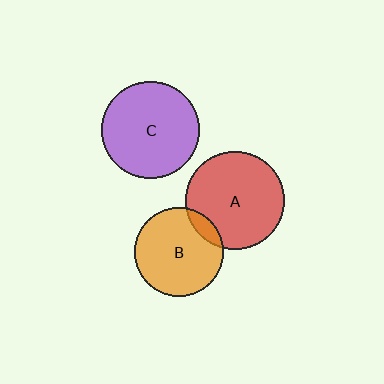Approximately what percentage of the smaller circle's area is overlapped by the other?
Approximately 10%.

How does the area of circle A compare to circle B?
Approximately 1.2 times.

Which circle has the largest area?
Circle A (red).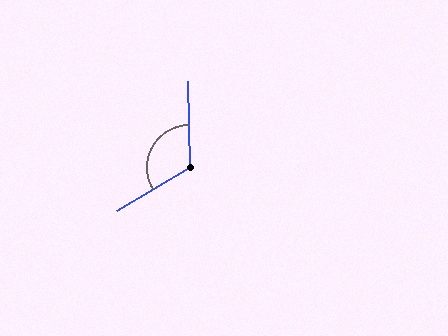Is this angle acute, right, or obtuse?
It is obtuse.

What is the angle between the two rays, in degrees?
Approximately 120 degrees.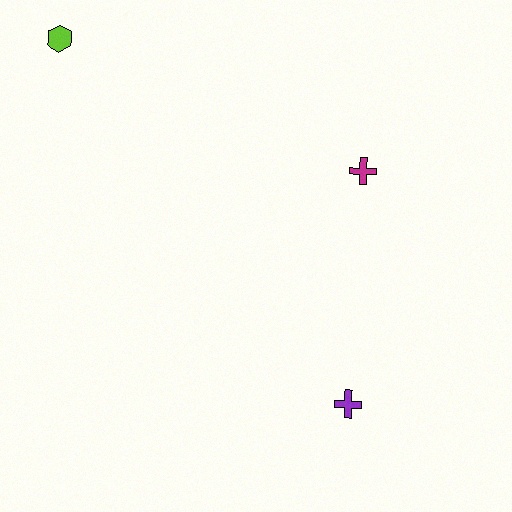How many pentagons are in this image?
There are no pentagons.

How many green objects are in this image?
There are no green objects.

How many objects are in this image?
There are 3 objects.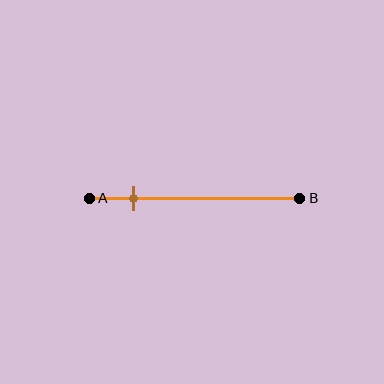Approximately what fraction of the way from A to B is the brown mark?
The brown mark is approximately 20% of the way from A to B.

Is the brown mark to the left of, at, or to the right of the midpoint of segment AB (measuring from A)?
The brown mark is to the left of the midpoint of segment AB.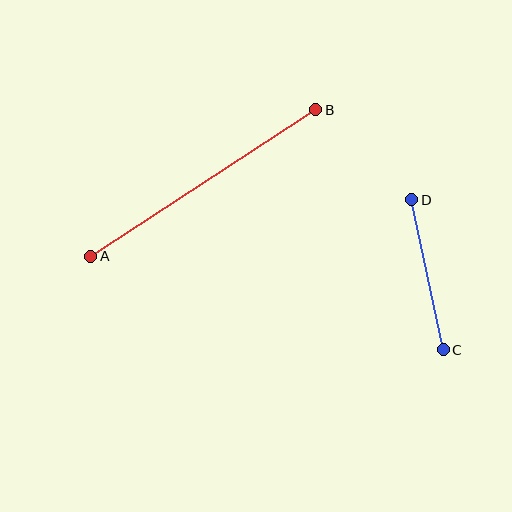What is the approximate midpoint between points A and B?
The midpoint is at approximately (203, 183) pixels.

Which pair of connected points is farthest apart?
Points A and B are farthest apart.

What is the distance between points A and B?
The distance is approximately 268 pixels.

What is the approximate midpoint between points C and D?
The midpoint is at approximately (428, 275) pixels.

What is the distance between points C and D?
The distance is approximately 154 pixels.